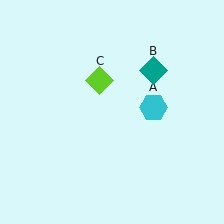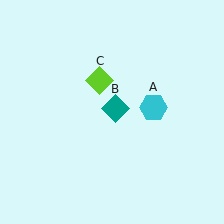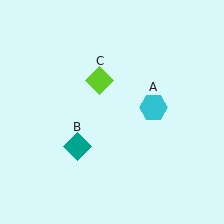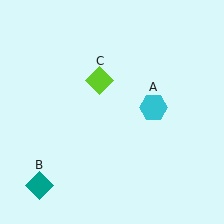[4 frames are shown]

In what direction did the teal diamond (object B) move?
The teal diamond (object B) moved down and to the left.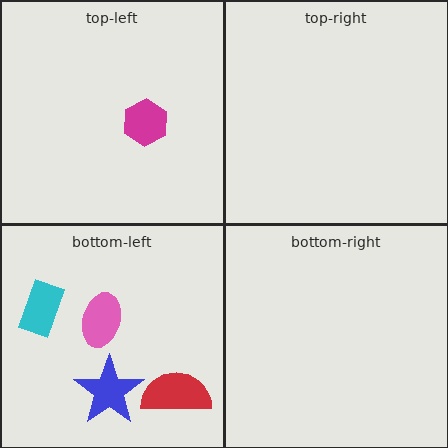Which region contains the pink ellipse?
The bottom-left region.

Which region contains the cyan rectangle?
The bottom-left region.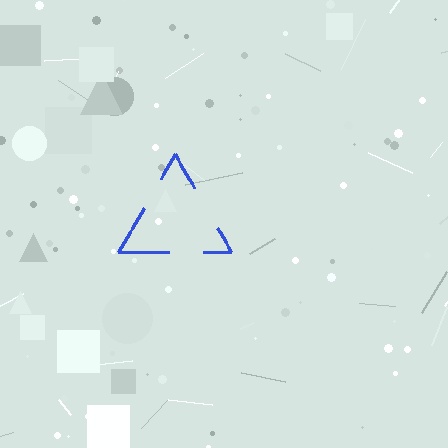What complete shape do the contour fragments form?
The contour fragments form a triangle.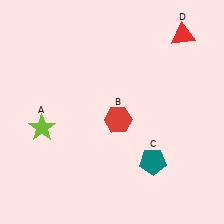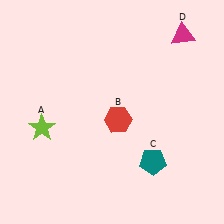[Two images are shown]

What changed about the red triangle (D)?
In Image 1, D is red. In Image 2, it changed to magenta.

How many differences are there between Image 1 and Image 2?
There is 1 difference between the two images.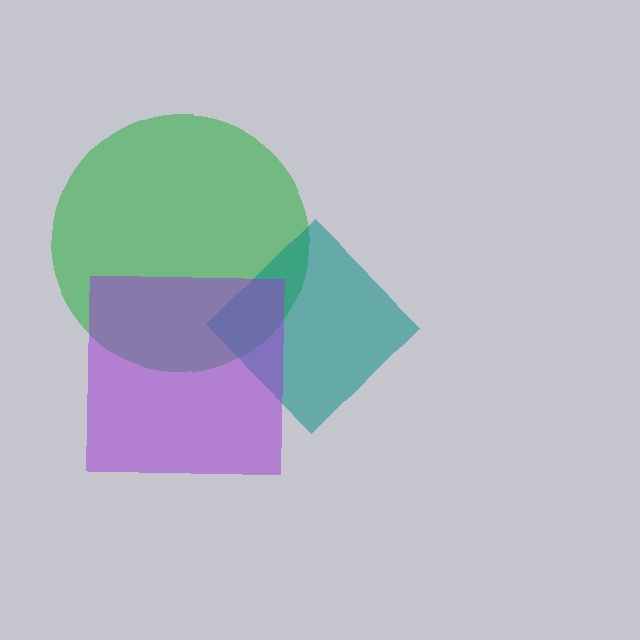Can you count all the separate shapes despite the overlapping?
Yes, there are 3 separate shapes.